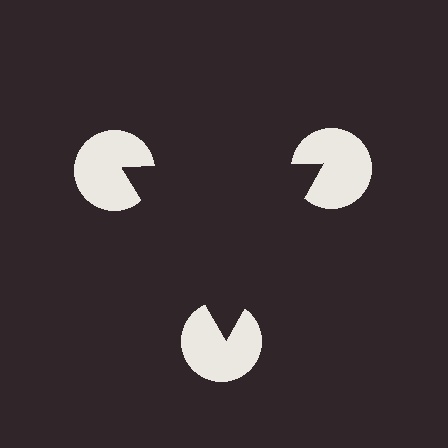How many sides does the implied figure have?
3 sides.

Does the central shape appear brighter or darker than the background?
It typically appears slightly darker than the background, even though no actual brightness change is drawn.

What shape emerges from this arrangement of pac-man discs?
An illusory triangle — its edges are inferred from the aligned wedge cuts in the pac-man discs, not physically drawn.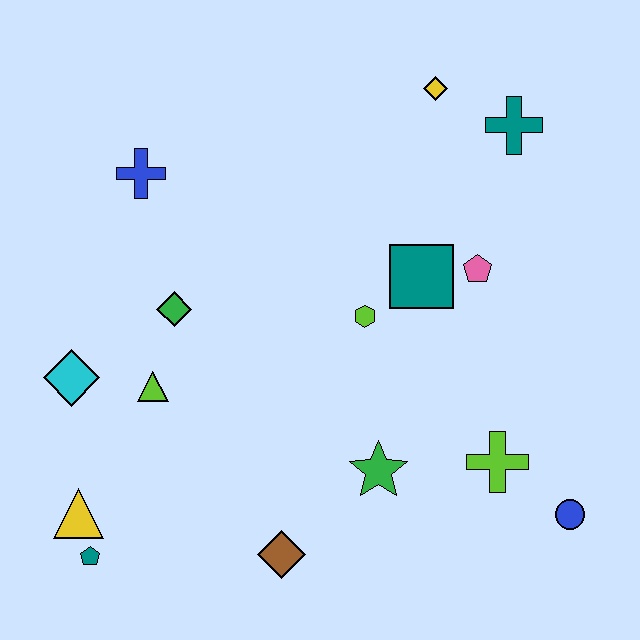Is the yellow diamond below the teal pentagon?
No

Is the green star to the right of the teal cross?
No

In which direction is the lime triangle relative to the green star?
The lime triangle is to the left of the green star.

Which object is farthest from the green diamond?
The blue circle is farthest from the green diamond.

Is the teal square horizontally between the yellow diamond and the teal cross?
No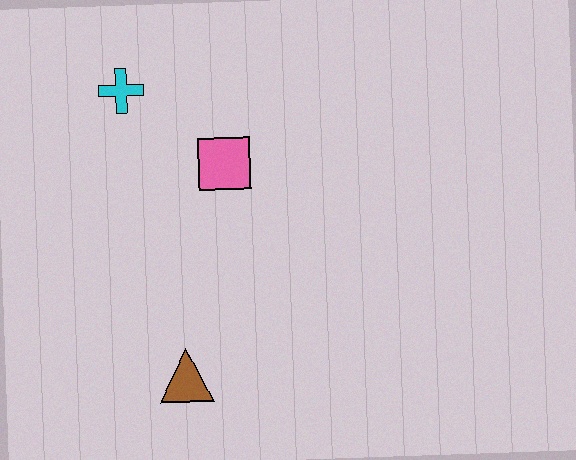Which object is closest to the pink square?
The cyan cross is closest to the pink square.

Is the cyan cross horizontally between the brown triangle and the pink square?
No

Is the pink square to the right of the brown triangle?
Yes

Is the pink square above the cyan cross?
No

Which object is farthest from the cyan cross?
The brown triangle is farthest from the cyan cross.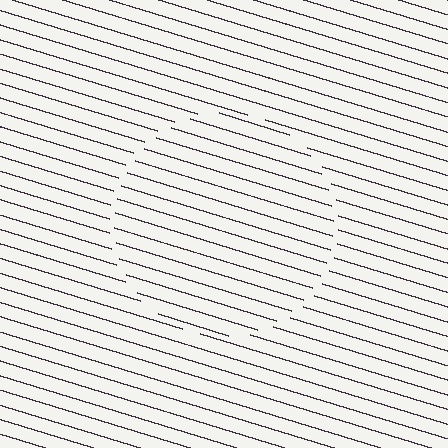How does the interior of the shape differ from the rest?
The interior of the shape contains the same grating, shifted by half a period — the contour is defined by the phase discontinuity where line-ends from the inner and outer gratings abut.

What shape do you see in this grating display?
An illusory circle. The interior of the shape contains the same grating, shifted by half a period — the contour is defined by the phase discontinuity where line-ends from the inner and outer gratings abut.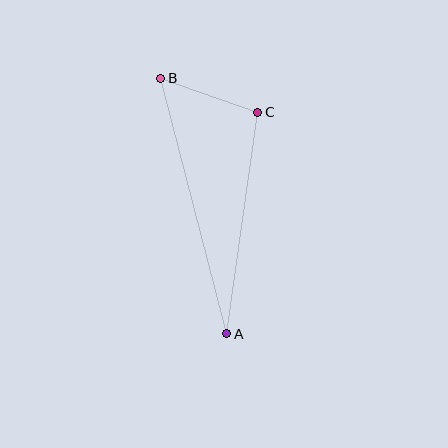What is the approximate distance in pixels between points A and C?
The distance between A and C is approximately 224 pixels.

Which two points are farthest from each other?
Points A and B are farthest from each other.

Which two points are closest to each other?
Points B and C are closest to each other.